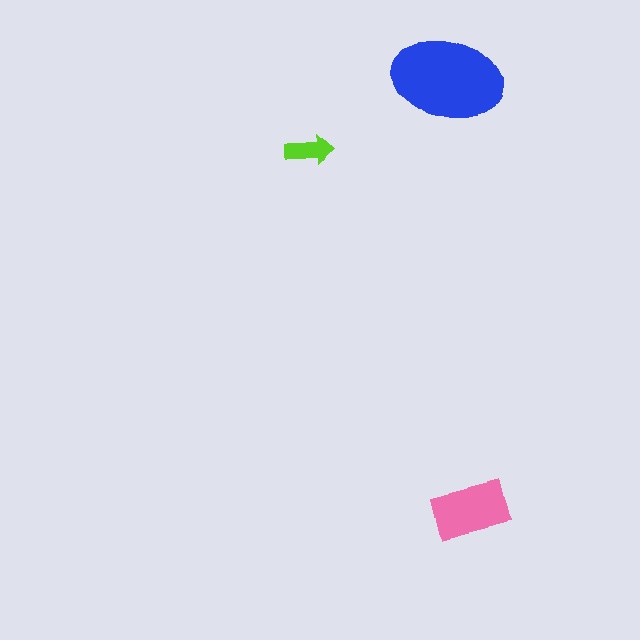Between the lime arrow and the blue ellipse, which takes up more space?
The blue ellipse.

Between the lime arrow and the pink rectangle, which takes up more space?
The pink rectangle.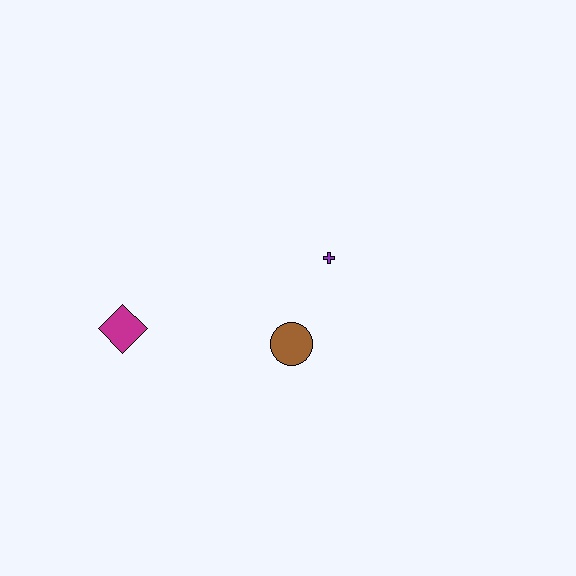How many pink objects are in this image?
There are no pink objects.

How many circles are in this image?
There is 1 circle.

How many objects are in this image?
There are 3 objects.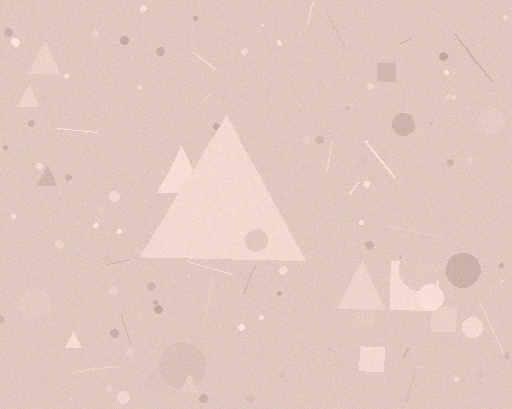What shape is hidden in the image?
A triangle is hidden in the image.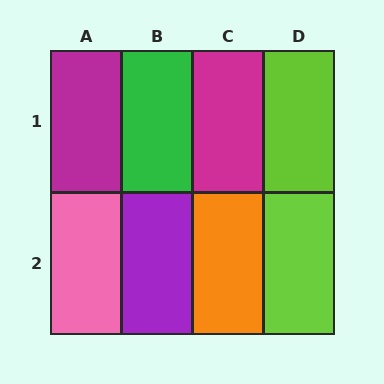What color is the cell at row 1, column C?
Magenta.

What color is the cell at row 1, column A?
Magenta.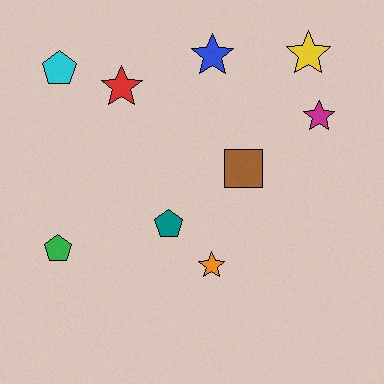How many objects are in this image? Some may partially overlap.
There are 9 objects.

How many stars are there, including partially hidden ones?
There are 5 stars.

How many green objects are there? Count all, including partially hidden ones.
There is 1 green object.